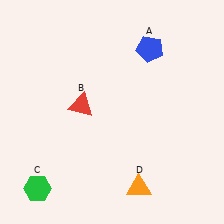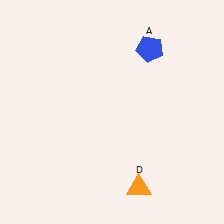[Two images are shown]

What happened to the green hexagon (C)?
The green hexagon (C) was removed in Image 2. It was in the bottom-left area of Image 1.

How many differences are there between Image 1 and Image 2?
There are 2 differences between the two images.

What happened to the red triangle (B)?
The red triangle (B) was removed in Image 2. It was in the top-left area of Image 1.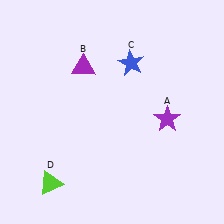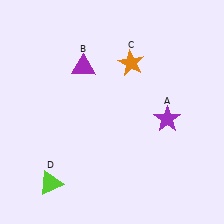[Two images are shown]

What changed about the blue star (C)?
In Image 1, C is blue. In Image 2, it changed to orange.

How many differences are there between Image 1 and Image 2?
There is 1 difference between the two images.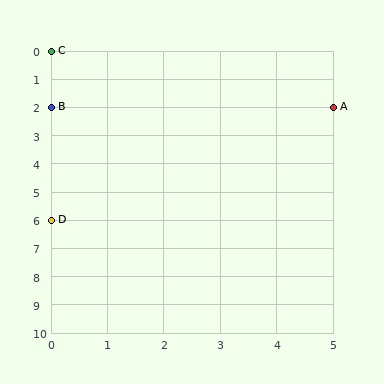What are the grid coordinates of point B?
Point B is at grid coordinates (0, 2).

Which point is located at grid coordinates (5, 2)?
Point A is at (5, 2).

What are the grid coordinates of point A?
Point A is at grid coordinates (5, 2).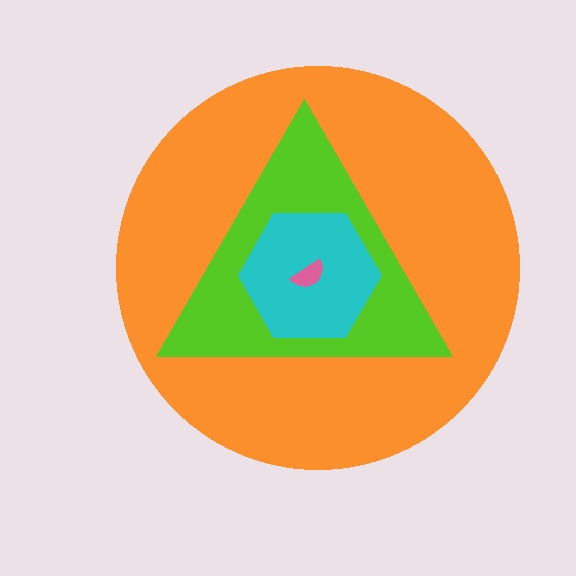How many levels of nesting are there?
4.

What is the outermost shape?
The orange circle.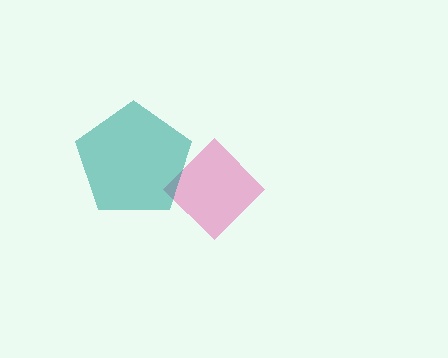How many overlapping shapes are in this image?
There are 2 overlapping shapes in the image.